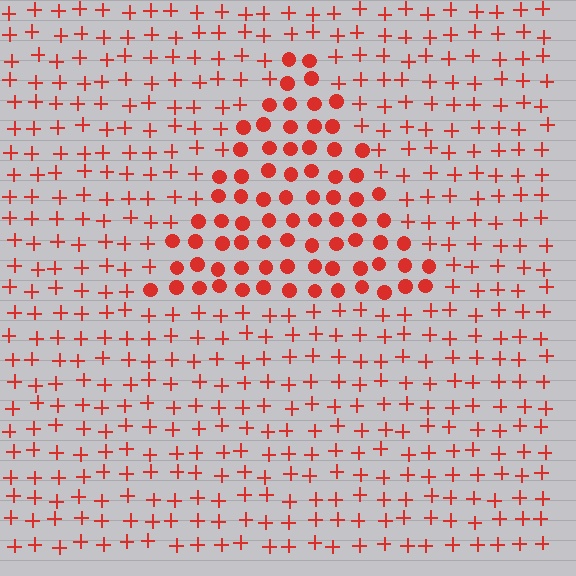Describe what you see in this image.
The image is filled with small red elements arranged in a uniform grid. A triangle-shaped region contains circles, while the surrounding area contains plus signs. The boundary is defined purely by the change in element shape.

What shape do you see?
I see a triangle.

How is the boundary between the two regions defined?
The boundary is defined by a change in element shape: circles inside vs. plus signs outside. All elements share the same color and spacing.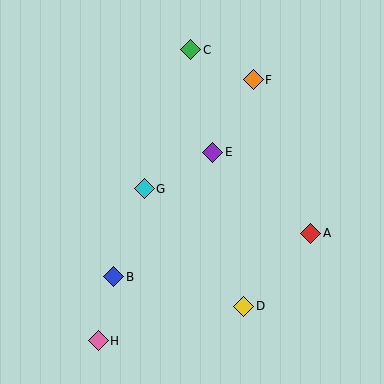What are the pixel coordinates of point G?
Point G is at (144, 189).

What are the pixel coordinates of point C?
Point C is at (191, 50).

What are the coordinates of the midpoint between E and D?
The midpoint between E and D is at (228, 229).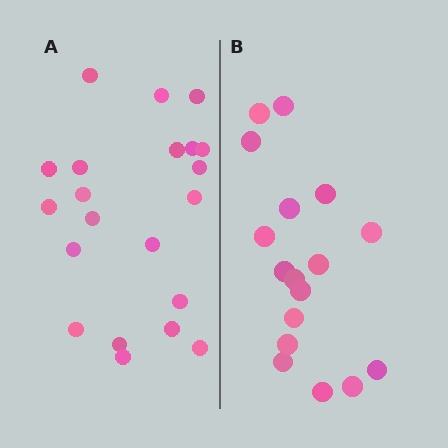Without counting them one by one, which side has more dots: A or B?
Region A (the left region) has more dots.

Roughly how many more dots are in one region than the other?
Region A has about 4 more dots than region B.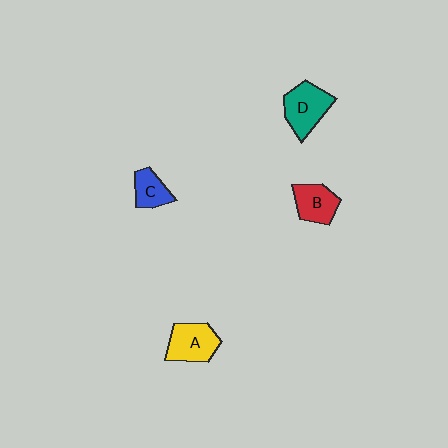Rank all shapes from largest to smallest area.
From largest to smallest: D (teal), A (yellow), B (red), C (blue).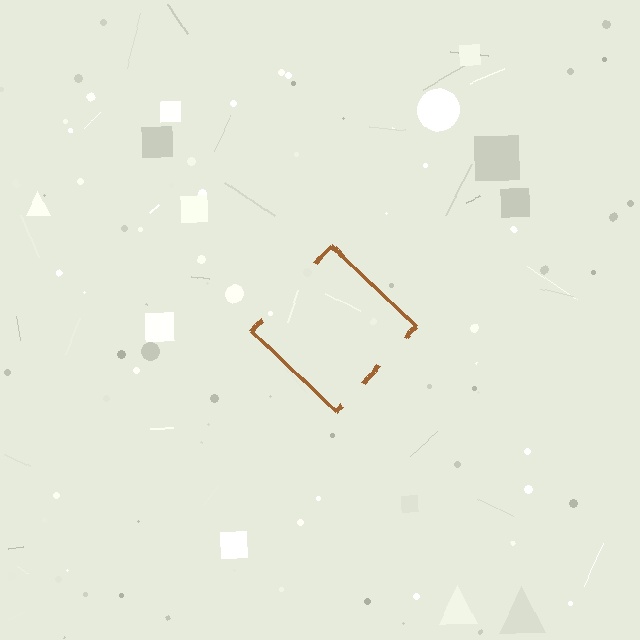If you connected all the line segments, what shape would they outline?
They would outline a diamond.